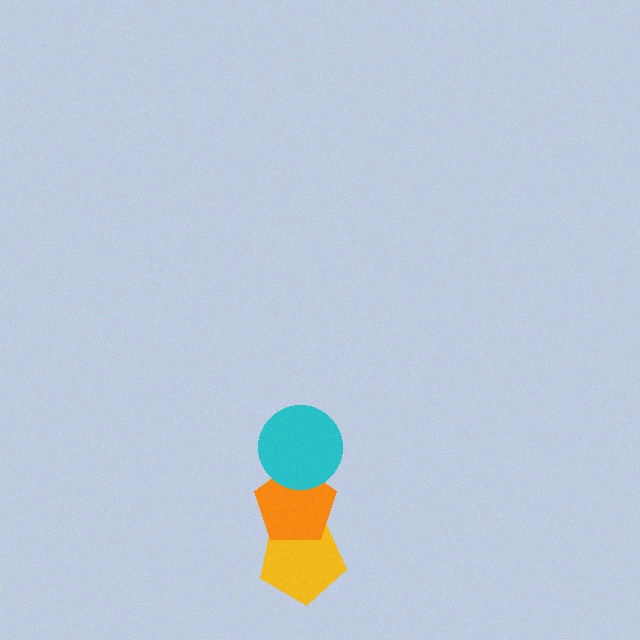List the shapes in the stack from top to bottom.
From top to bottom: the cyan circle, the orange pentagon, the yellow pentagon.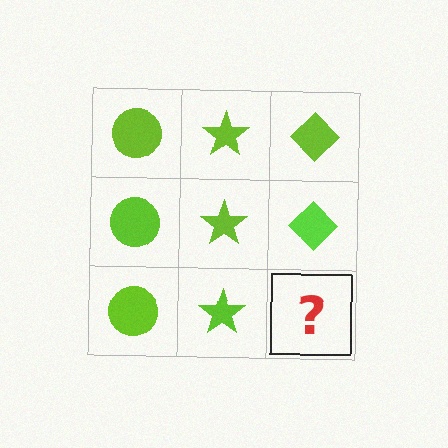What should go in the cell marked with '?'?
The missing cell should contain a lime diamond.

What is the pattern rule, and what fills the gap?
The rule is that each column has a consistent shape. The gap should be filled with a lime diamond.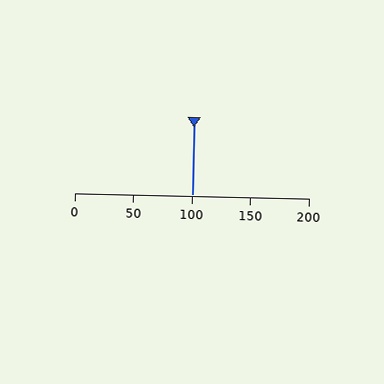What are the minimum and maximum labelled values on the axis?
The axis runs from 0 to 200.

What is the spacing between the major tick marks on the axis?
The major ticks are spaced 50 apart.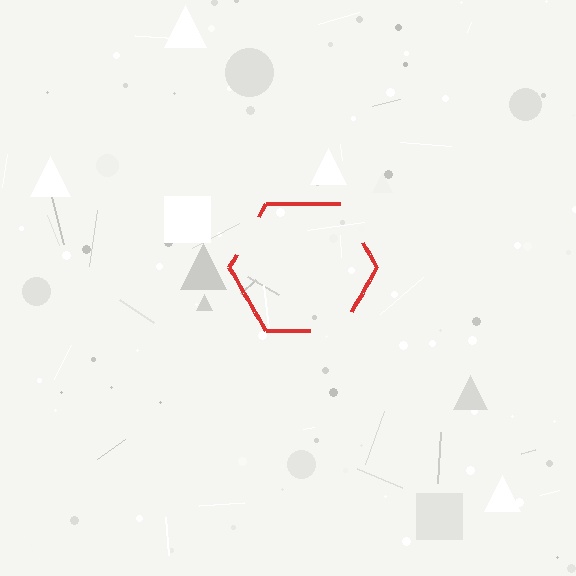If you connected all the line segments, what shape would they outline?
They would outline a hexagon.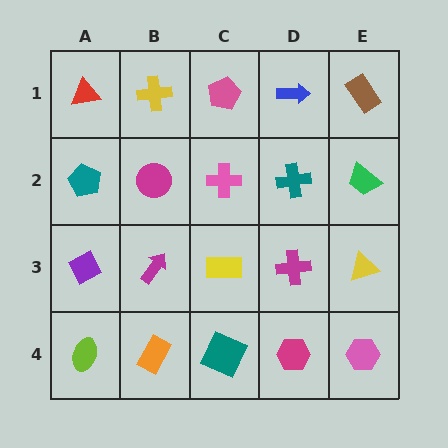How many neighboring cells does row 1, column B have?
3.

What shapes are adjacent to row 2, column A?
A red triangle (row 1, column A), a purple diamond (row 3, column A), a magenta circle (row 2, column B).